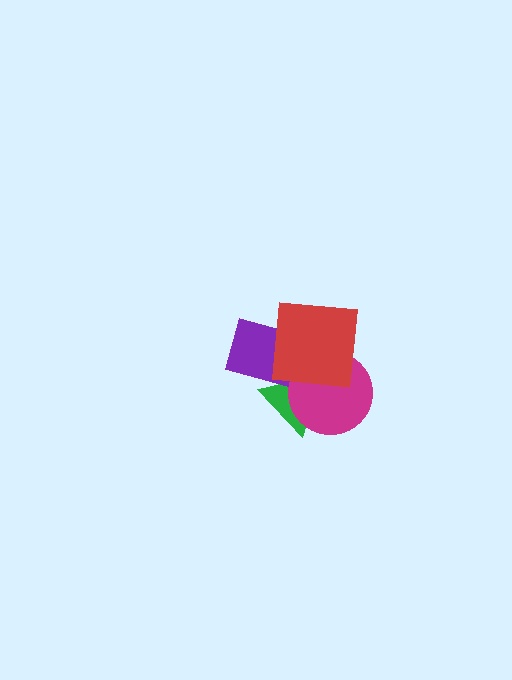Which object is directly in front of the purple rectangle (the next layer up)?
The magenta circle is directly in front of the purple rectangle.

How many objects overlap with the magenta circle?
3 objects overlap with the magenta circle.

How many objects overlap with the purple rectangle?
3 objects overlap with the purple rectangle.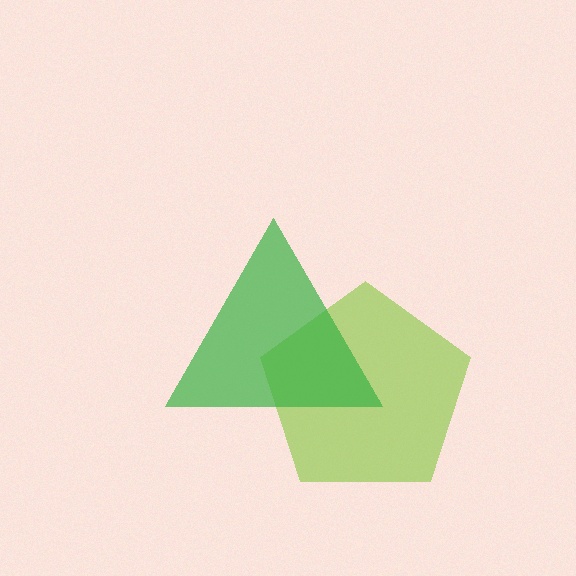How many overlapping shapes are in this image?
There are 2 overlapping shapes in the image.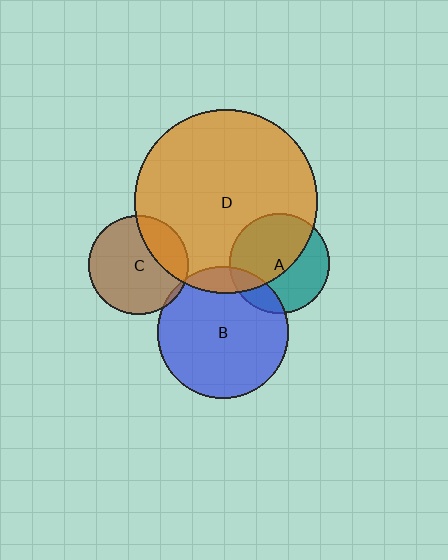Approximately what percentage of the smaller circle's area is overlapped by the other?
Approximately 15%.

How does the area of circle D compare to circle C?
Approximately 3.4 times.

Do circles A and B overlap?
Yes.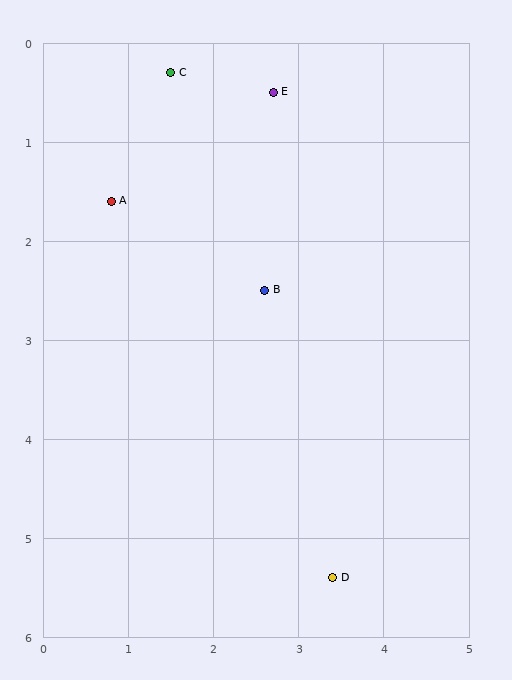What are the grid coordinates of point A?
Point A is at approximately (0.8, 1.6).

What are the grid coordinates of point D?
Point D is at approximately (3.4, 5.4).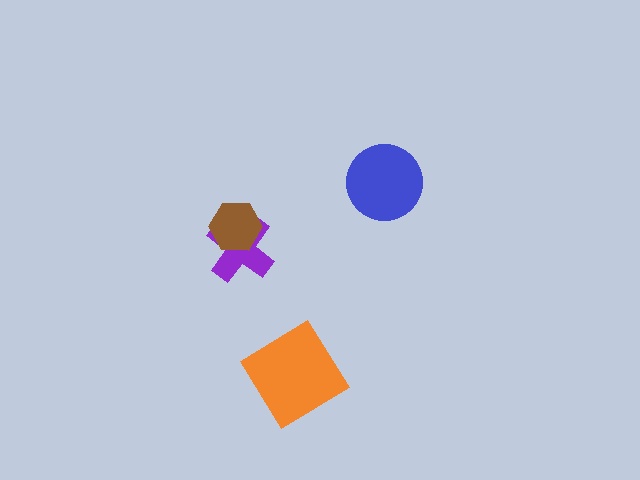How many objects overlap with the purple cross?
1 object overlaps with the purple cross.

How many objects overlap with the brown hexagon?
1 object overlaps with the brown hexagon.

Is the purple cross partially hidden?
Yes, it is partially covered by another shape.